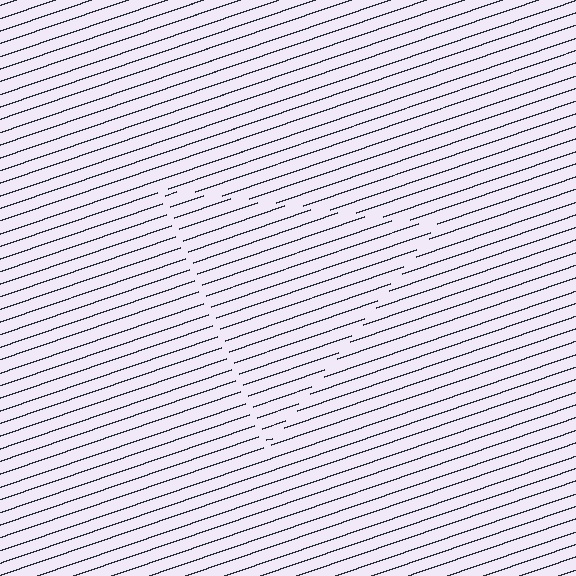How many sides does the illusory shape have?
3 sides — the line-ends trace a triangle.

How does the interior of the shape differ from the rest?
The interior of the shape contains the same grating, shifted by half a period — the contour is defined by the phase discontinuity where line-ends from the inner and outer gratings abut.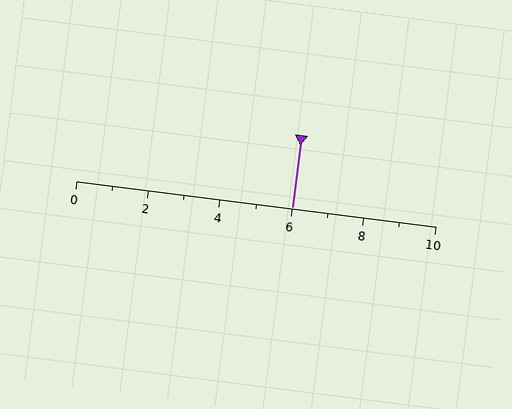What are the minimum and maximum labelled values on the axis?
The axis runs from 0 to 10.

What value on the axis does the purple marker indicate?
The marker indicates approximately 6.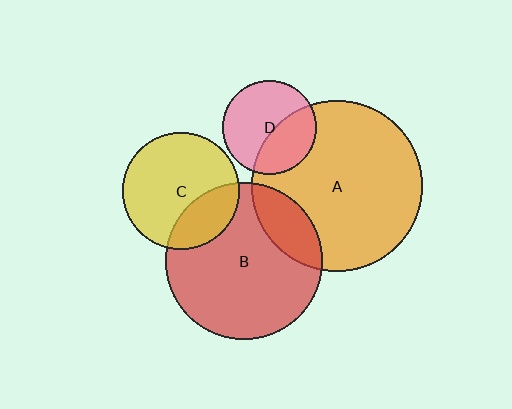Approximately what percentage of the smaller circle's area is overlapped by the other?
Approximately 20%.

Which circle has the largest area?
Circle A (orange).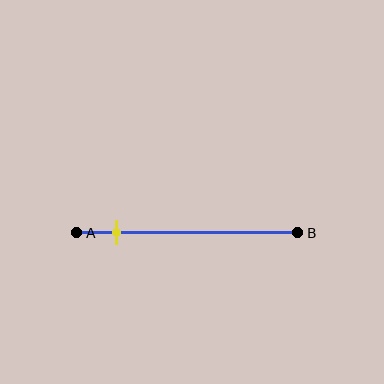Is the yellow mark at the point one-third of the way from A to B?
No, the mark is at about 20% from A, not at the 33% one-third point.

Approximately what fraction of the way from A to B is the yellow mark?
The yellow mark is approximately 20% of the way from A to B.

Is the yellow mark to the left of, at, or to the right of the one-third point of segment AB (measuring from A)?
The yellow mark is to the left of the one-third point of segment AB.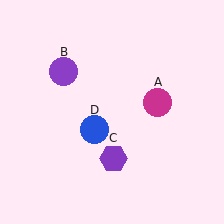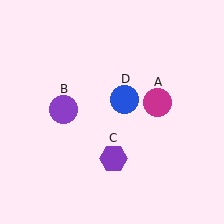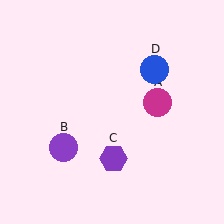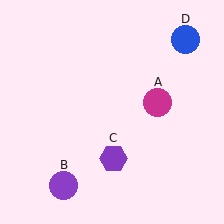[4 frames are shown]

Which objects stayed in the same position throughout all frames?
Magenta circle (object A) and purple hexagon (object C) remained stationary.